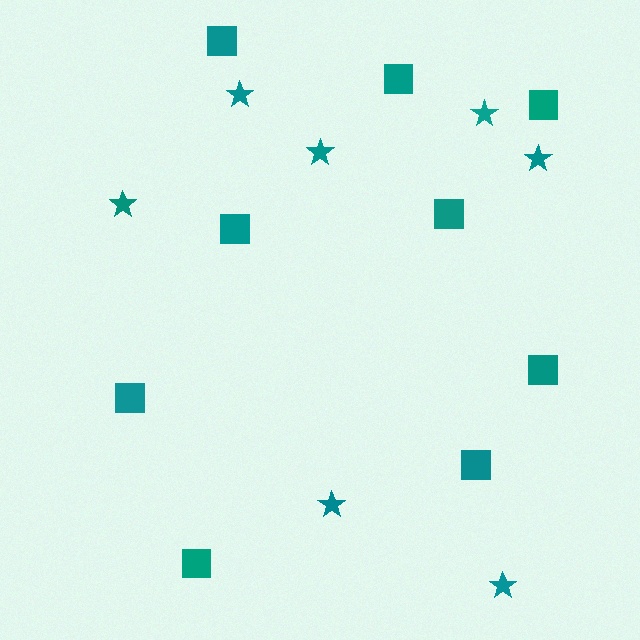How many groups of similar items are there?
There are 2 groups: one group of squares (9) and one group of stars (7).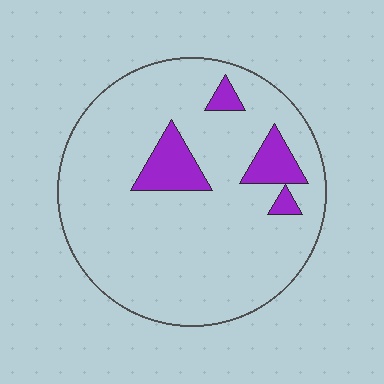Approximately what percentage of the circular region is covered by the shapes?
Approximately 10%.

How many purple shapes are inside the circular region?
4.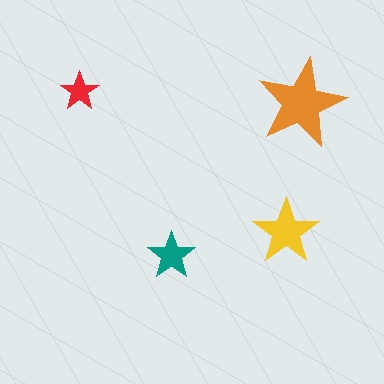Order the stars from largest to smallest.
the orange one, the yellow one, the teal one, the red one.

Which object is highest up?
The red star is topmost.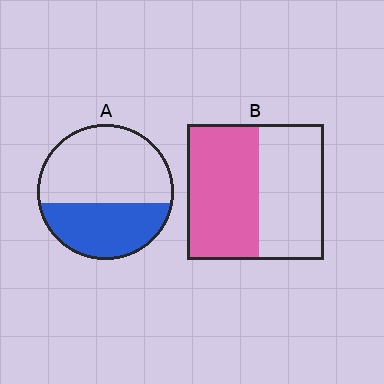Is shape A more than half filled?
No.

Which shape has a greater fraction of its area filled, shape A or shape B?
Shape B.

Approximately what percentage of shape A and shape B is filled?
A is approximately 40% and B is approximately 55%.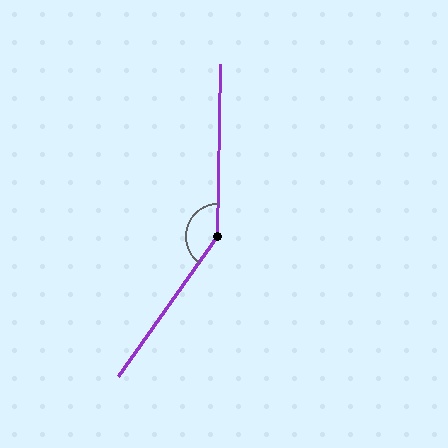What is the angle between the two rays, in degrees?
Approximately 145 degrees.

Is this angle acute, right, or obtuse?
It is obtuse.